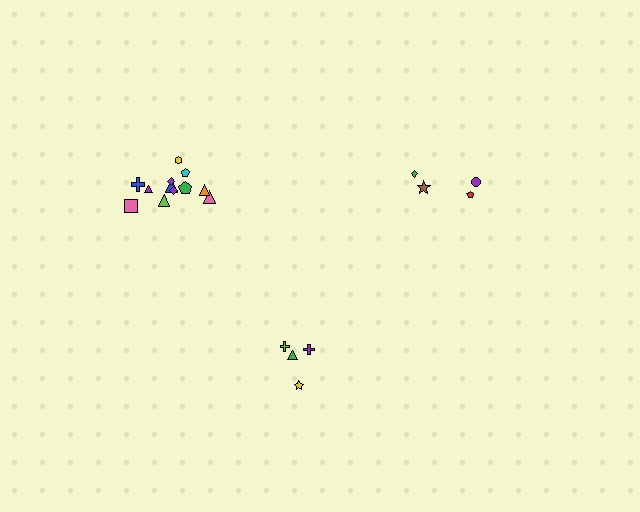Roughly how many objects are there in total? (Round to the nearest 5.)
Roughly 20 objects in total.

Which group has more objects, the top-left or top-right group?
The top-left group.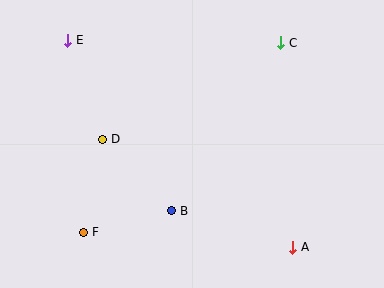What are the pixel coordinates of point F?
Point F is at (84, 232).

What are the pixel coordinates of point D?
Point D is at (103, 139).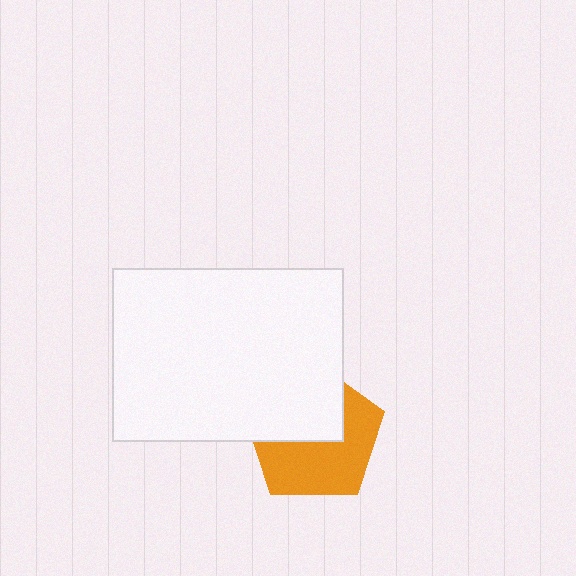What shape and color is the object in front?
The object in front is a white rectangle.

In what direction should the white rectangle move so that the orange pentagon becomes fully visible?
The white rectangle should move up. That is the shortest direction to clear the overlap and leave the orange pentagon fully visible.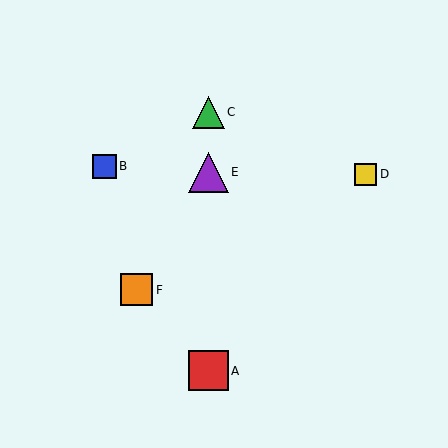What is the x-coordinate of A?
Object A is at x≈208.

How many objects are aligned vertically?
3 objects (A, C, E) are aligned vertically.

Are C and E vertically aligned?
Yes, both are at x≈208.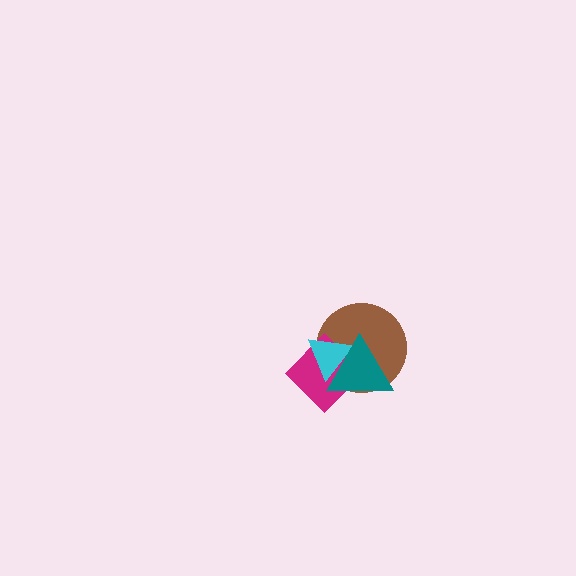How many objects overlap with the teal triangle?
3 objects overlap with the teal triangle.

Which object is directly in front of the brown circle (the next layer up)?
The magenta diamond is directly in front of the brown circle.